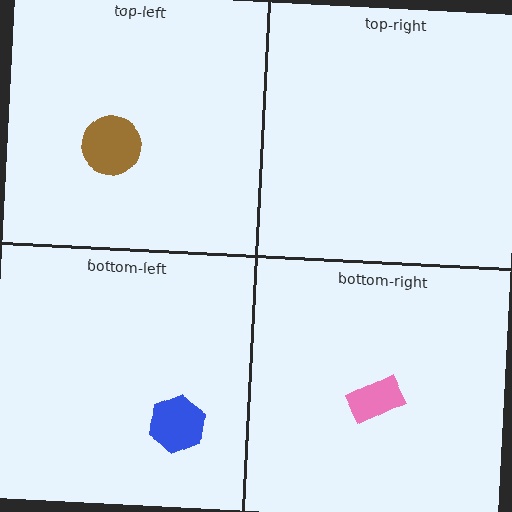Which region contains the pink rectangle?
The bottom-right region.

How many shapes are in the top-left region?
1.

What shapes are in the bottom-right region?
The pink rectangle.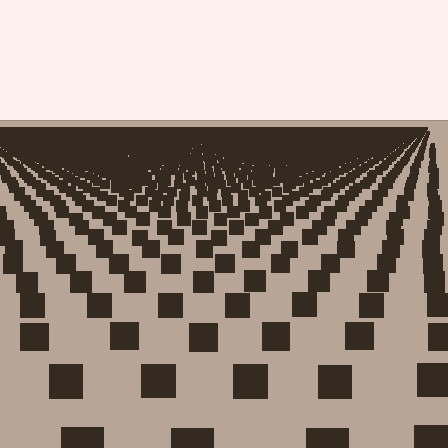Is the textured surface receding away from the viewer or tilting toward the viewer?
The surface is receding away from the viewer. Texture elements get smaller and denser toward the top.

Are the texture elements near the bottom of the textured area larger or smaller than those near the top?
Larger. Near the bottom, elements are closer to the viewer and appear at a bigger on-screen size.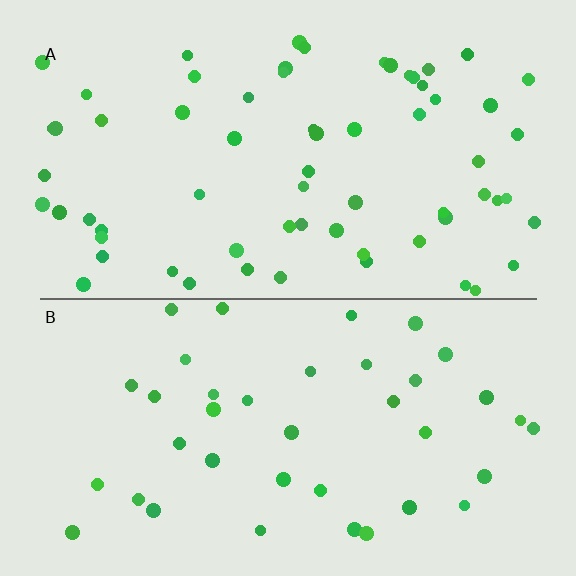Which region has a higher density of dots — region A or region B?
A (the top).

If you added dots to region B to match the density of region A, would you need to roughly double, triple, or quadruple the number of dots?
Approximately double.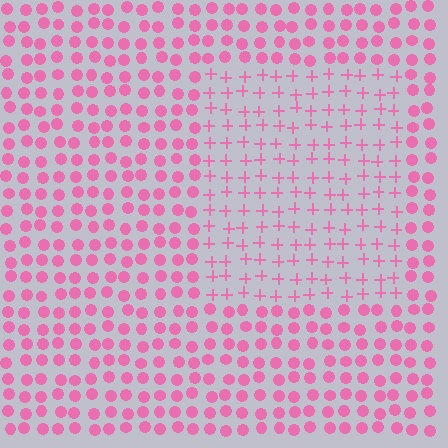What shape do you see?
I see a rectangle.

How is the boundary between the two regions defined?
The boundary is defined by a change in element shape: plus signs inside vs. circles outside. All elements share the same color and spacing.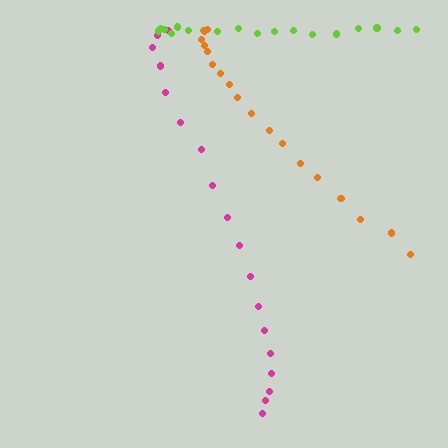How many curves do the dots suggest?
There are 3 distinct paths.